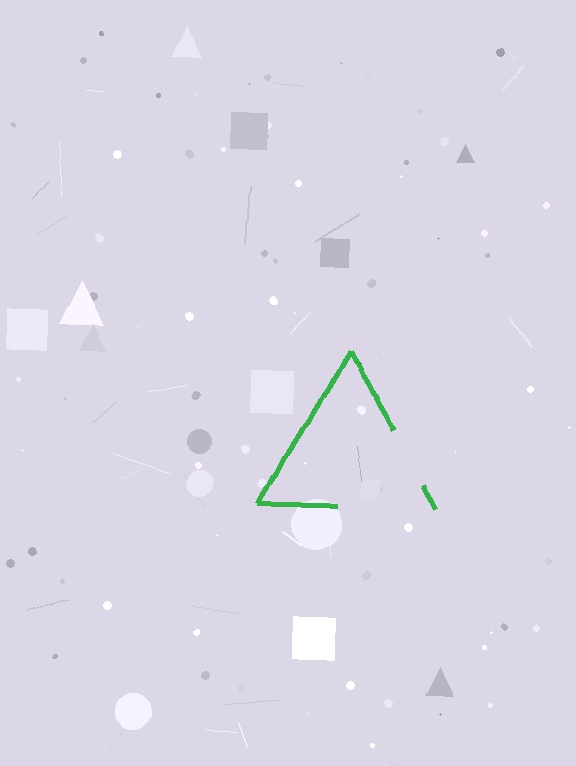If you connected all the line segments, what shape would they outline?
They would outline a triangle.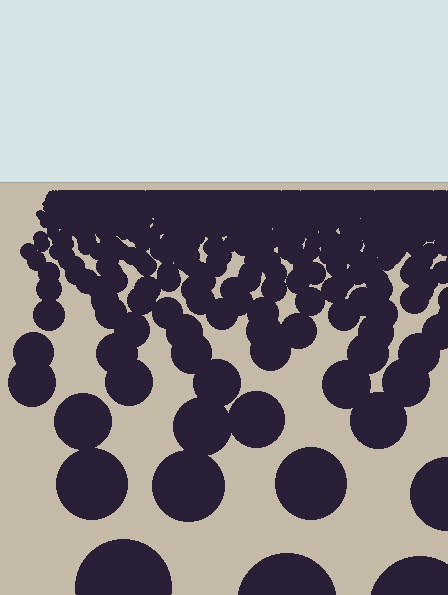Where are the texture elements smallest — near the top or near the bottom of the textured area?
Near the top.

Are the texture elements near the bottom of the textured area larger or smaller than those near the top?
Larger. Near the bottom, elements are closer to the viewer and appear at a bigger on-screen size.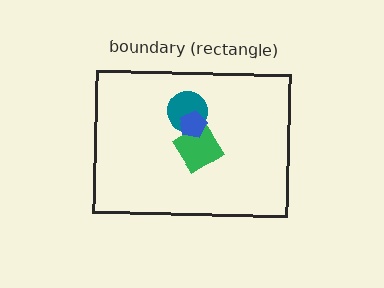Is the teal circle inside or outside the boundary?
Inside.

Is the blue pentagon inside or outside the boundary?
Inside.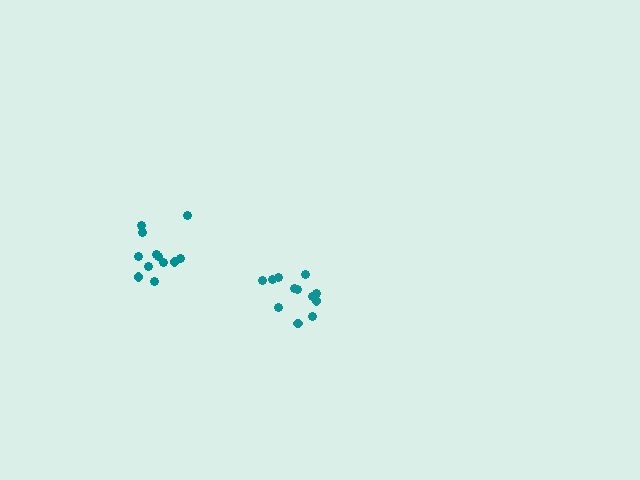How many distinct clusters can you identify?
There are 2 distinct clusters.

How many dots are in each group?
Group 1: 12 dots, Group 2: 12 dots (24 total).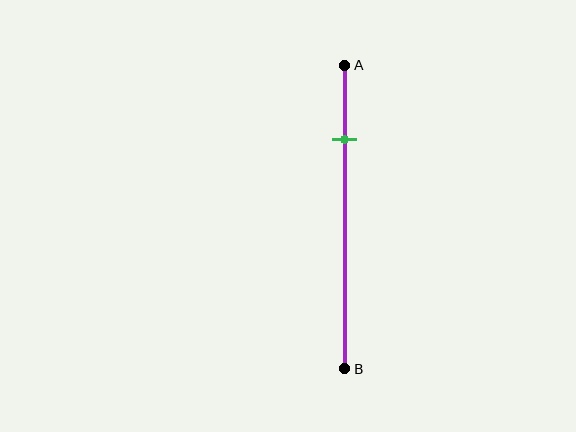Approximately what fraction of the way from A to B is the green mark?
The green mark is approximately 25% of the way from A to B.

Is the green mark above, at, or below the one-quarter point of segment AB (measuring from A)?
The green mark is approximately at the one-quarter point of segment AB.